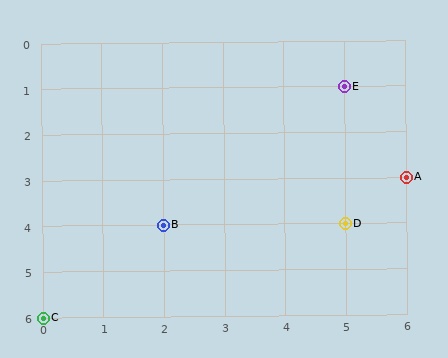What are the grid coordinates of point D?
Point D is at grid coordinates (5, 4).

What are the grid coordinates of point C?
Point C is at grid coordinates (0, 6).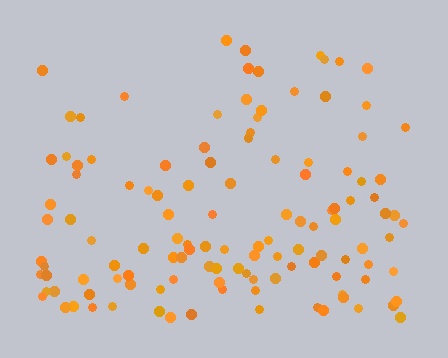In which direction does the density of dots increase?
From top to bottom, with the bottom side densest.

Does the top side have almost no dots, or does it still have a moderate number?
Still a moderate number, just noticeably fewer than the bottom.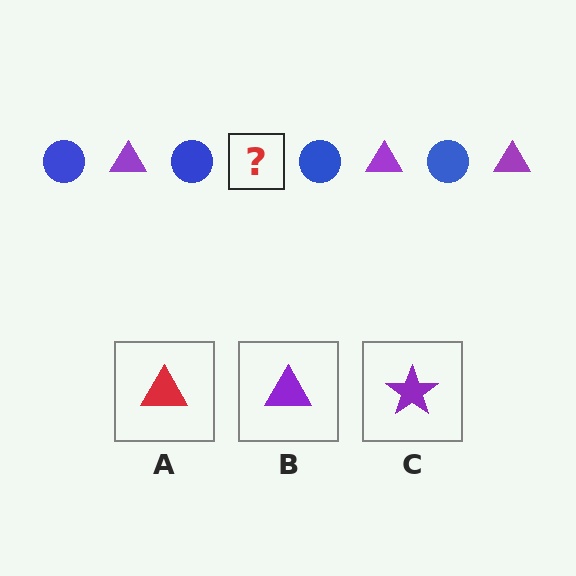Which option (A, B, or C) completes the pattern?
B.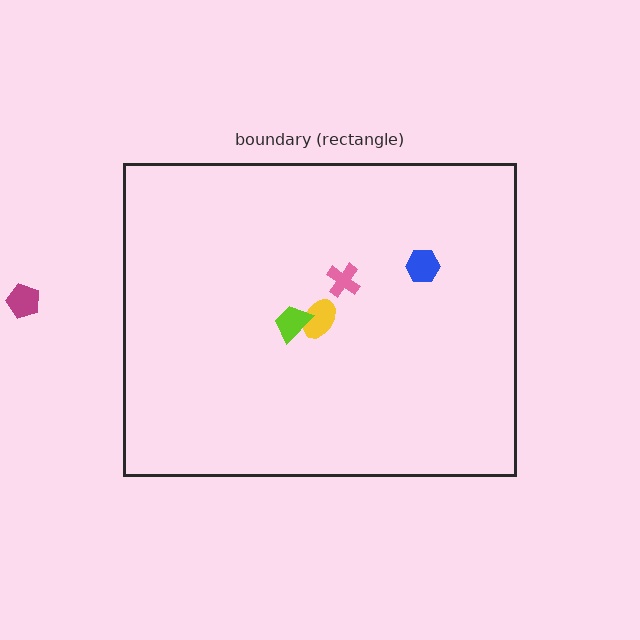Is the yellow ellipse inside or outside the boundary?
Inside.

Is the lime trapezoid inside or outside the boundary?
Inside.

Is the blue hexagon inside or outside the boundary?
Inside.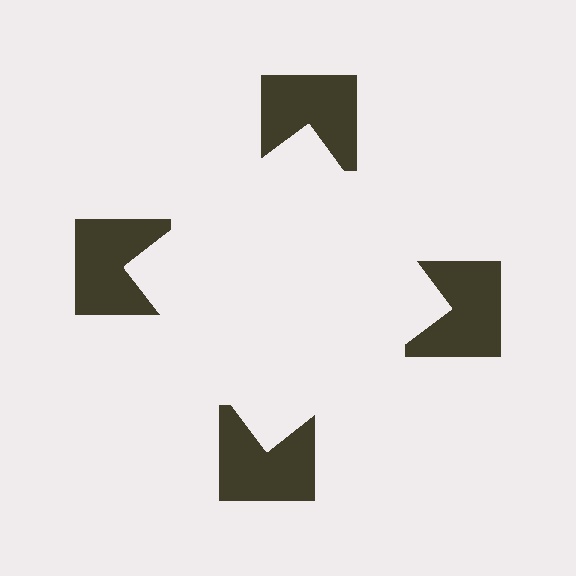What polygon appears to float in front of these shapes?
An illusory square — its edges are inferred from the aligned wedge cuts in the notched squares, not physically drawn.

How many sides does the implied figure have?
4 sides.